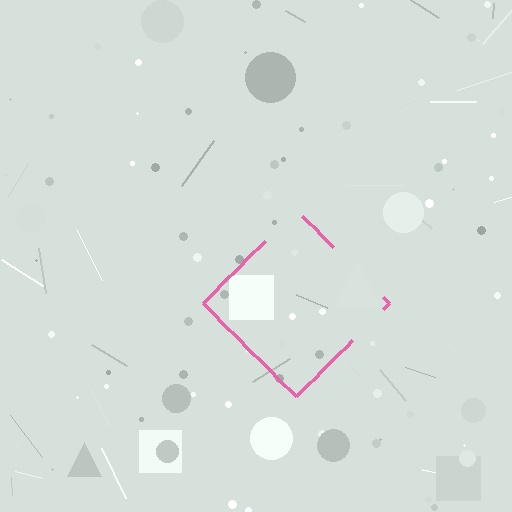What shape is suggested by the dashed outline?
The dashed outline suggests a diamond.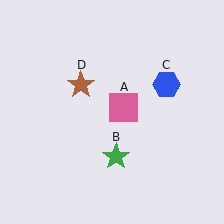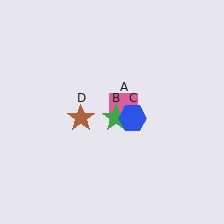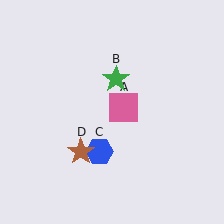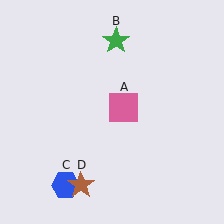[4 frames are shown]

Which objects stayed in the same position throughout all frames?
Pink square (object A) remained stationary.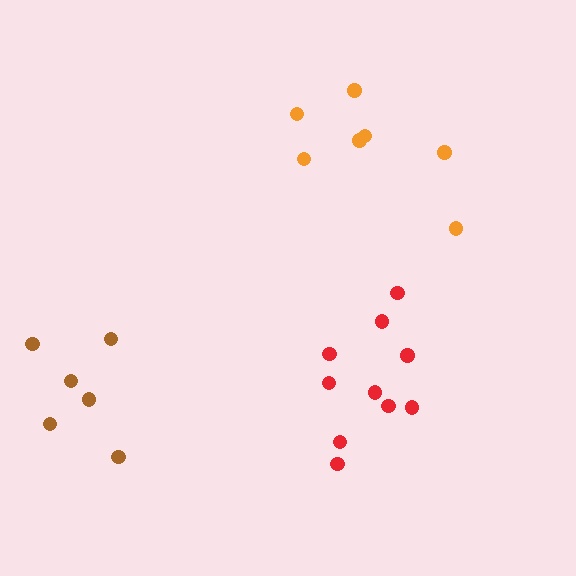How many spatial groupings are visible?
There are 3 spatial groupings.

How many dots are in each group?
Group 1: 10 dots, Group 2: 7 dots, Group 3: 6 dots (23 total).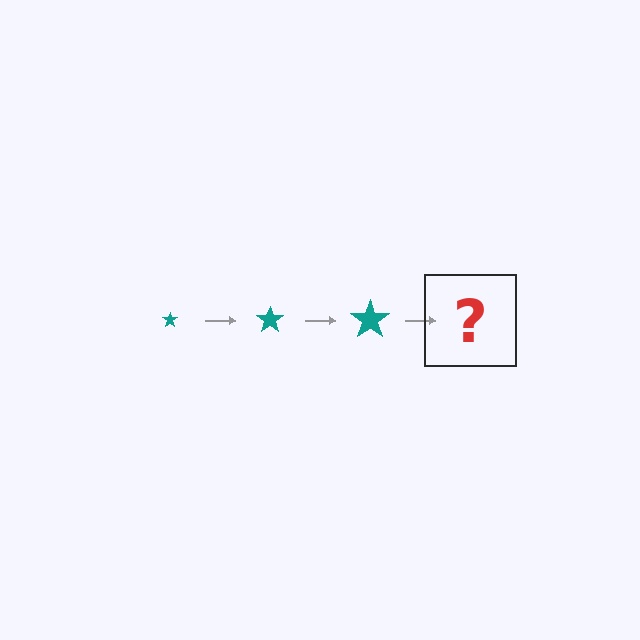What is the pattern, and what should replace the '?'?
The pattern is that the star gets progressively larger each step. The '?' should be a teal star, larger than the previous one.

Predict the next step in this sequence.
The next step is a teal star, larger than the previous one.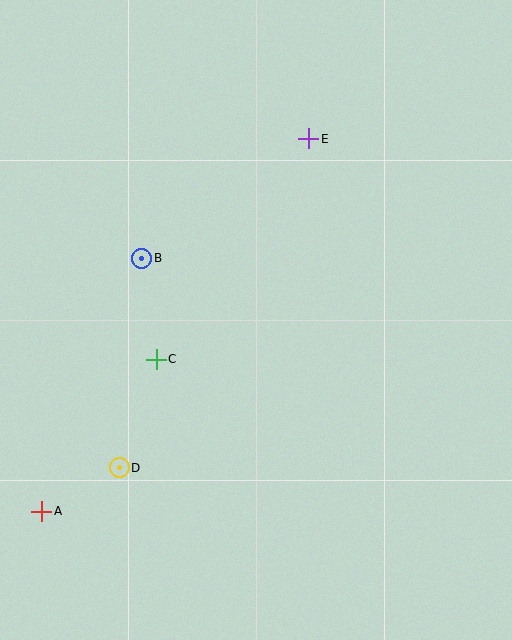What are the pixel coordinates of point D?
Point D is at (119, 468).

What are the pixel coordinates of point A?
Point A is at (42, 512).